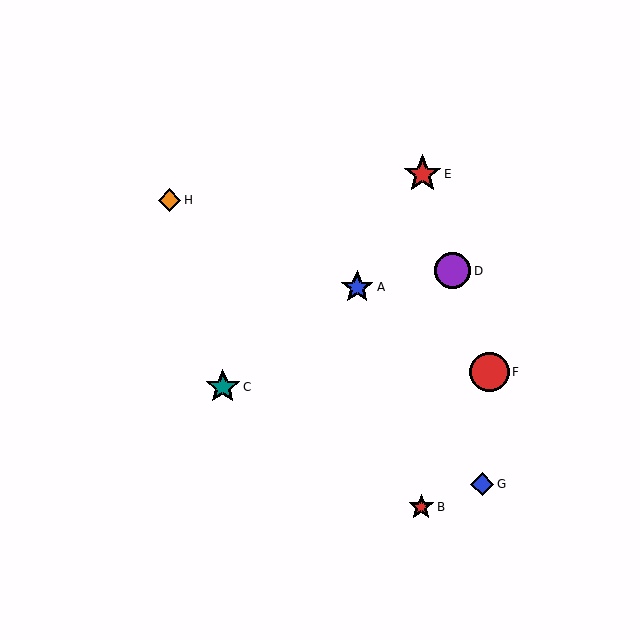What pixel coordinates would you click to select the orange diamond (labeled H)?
Click at (170, 200) to select the orange diamond H.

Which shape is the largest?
The red circle (labeled F) is the largest.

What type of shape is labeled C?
Shape C is a teal star.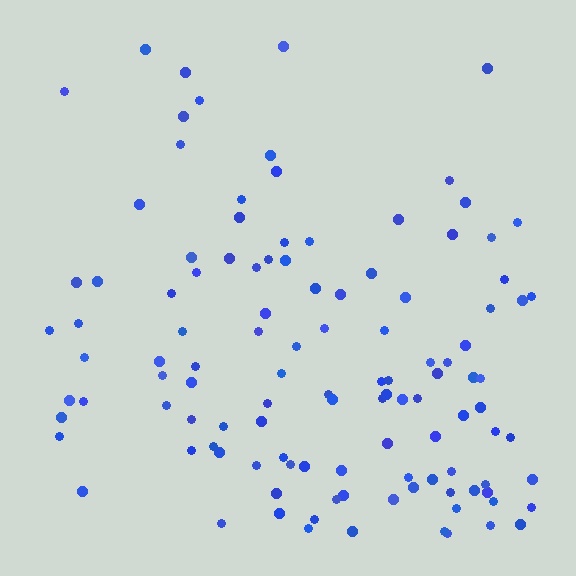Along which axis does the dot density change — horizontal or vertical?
Vertical.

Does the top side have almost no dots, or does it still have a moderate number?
Still a moderate number, just noticeably fewer than the bottom.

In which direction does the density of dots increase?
From top to bottom, with the bottom side densest.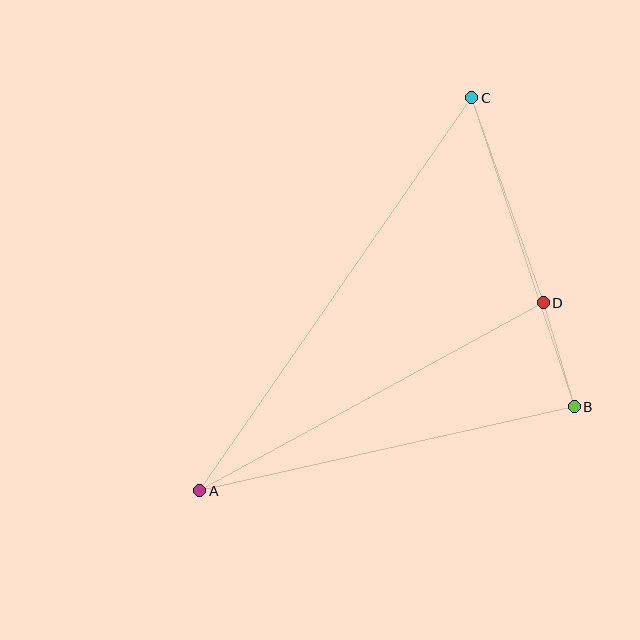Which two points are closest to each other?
Points B and D are closest to each other.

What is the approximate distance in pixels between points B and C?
The distance between B and C is approximately 325 pixels.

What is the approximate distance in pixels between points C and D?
The distance between C and D is approximately 217 pixels.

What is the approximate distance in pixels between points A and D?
The distance between A and D is approximately 392 pixels.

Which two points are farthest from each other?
Points A and C are farthest from each other.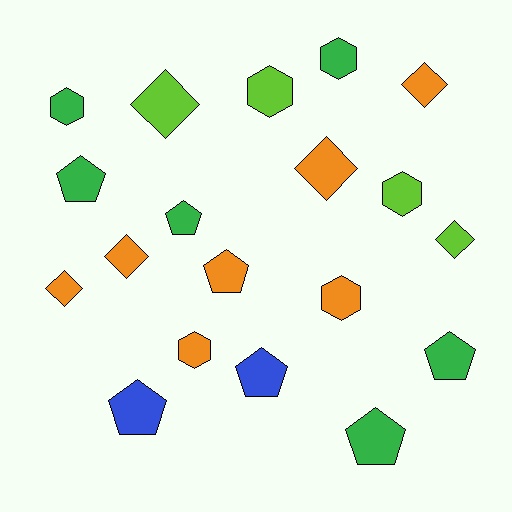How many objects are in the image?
There are 19 objects.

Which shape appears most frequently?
Pentagon, with 7 objects.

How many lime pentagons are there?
There are no lime pentagons.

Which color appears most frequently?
Orange, with 7 objects.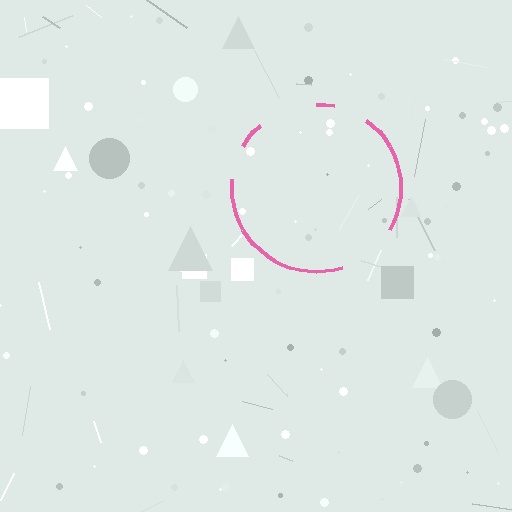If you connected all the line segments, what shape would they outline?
They would outline a circle.